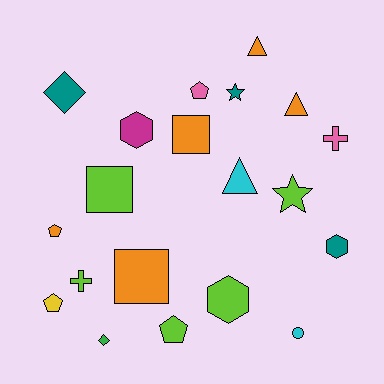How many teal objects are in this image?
There are 3 teal objects.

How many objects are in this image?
There are 20 objects.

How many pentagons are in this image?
There are 4 pentagons.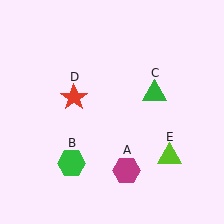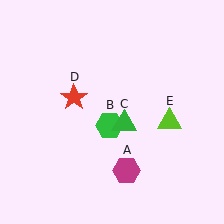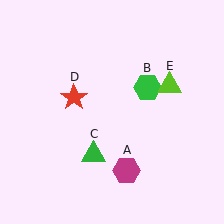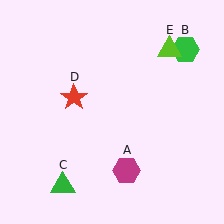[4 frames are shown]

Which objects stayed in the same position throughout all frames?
Magenta hexagon (object A) and red star (object D) remained stationary.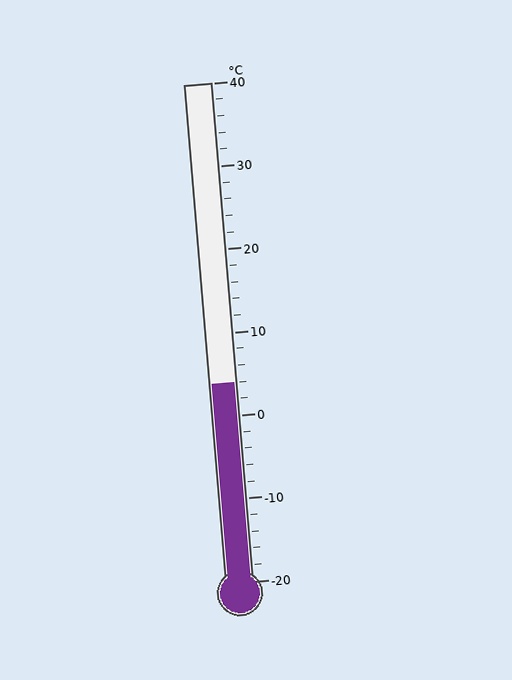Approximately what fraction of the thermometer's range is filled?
The thermometer is filled to approximately 40% of its range.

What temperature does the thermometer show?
The thermometer shows approximately 4°C.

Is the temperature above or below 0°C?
The temperature is above 0°C.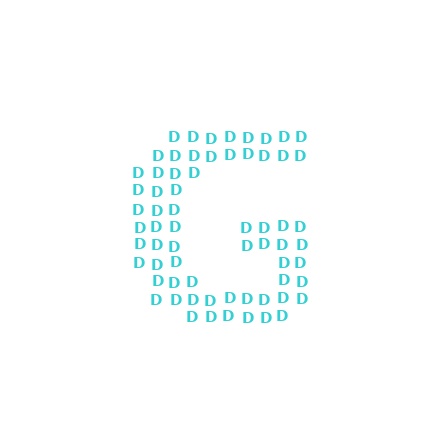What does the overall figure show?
The overall figure shows the letter G.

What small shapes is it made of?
It is made of small letter D's.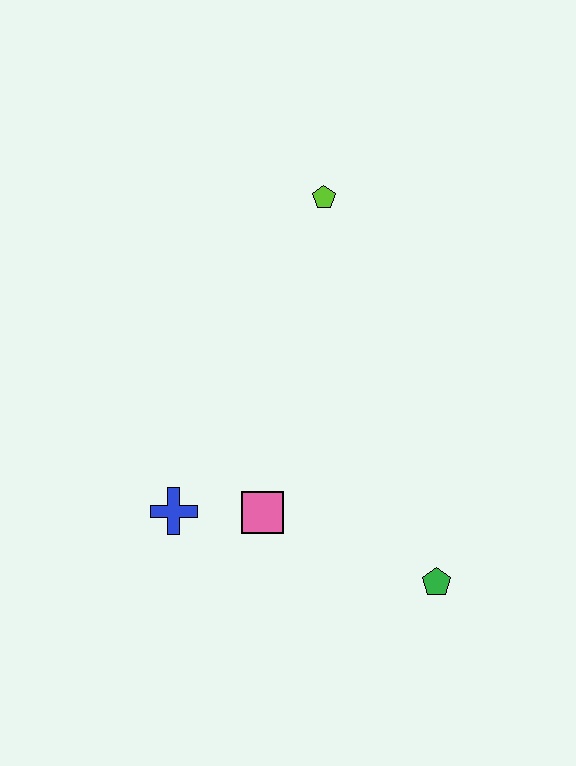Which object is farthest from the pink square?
The lime pentagon is farthest from the pink square.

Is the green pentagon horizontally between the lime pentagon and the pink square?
No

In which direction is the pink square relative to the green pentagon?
The pink square is to the left of the green pentagon.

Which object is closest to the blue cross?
The pink square is closest to the blue cross.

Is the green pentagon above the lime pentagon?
No